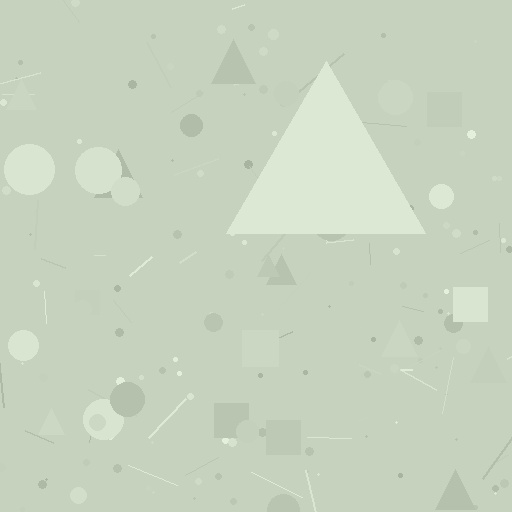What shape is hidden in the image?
A triangle is hidden in the image.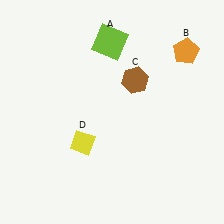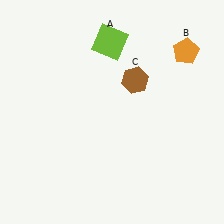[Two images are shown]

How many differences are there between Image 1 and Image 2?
There is 1 difference between the two images.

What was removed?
The yellow diamond (D) was removed in Image 2.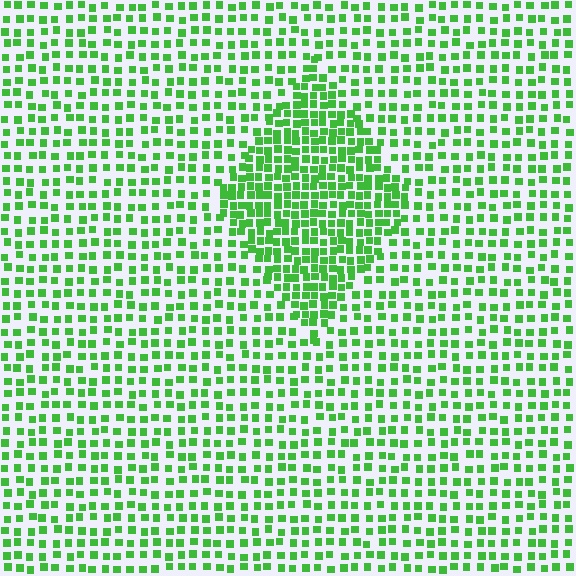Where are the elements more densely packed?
The elements are more densely packed inside the diamond boundary.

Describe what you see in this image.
The image contains small green elements arranged at two different densities. A diamond-shaped region is visible where the elements are more densely packed than the surrounding area.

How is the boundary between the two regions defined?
The boundary is defined by a change in element density (approximately 1.9x ratio). All elements are the same color, size, and shape.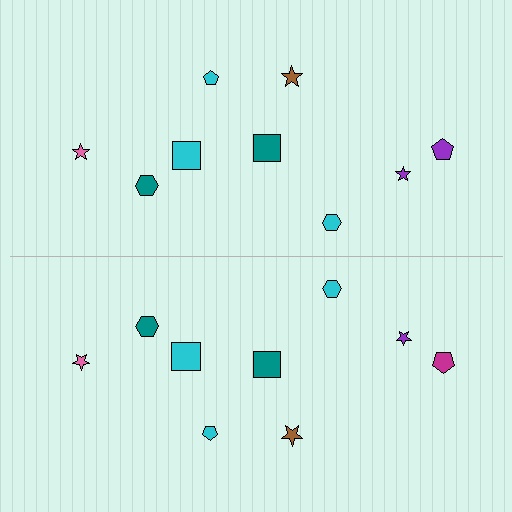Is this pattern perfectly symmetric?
No, the pattern is not perfectly symmetric. The magenta pentagon on the bottom side breaks the symmetry — its mirror counterpart is purple.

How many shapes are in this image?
There are 18 shapes in this image.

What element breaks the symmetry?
The magenta pentagon on the bottom side breaks the symmetry — its mirror counterpart is purple.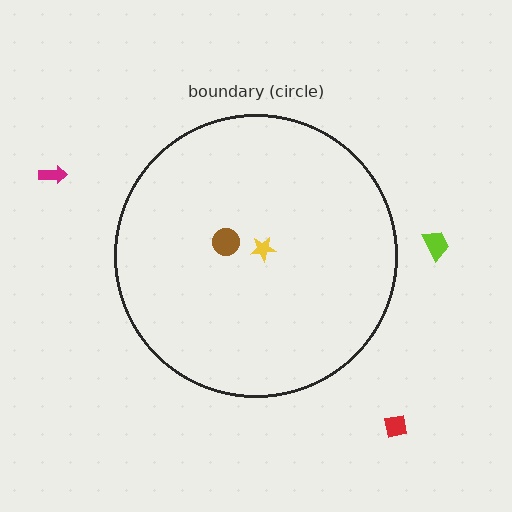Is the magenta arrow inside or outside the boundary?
Outside.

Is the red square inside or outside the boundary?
Outside.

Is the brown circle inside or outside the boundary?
Inside.